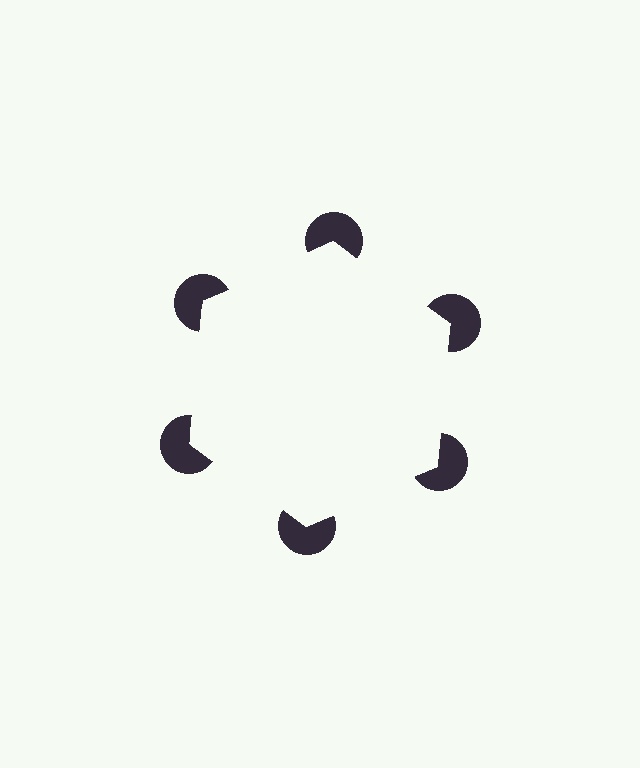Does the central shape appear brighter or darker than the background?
It typically appears slightly brighter than the background, even though no actual brightness change is drawn.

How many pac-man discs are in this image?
There are 6 — one at each vertex of the illusory hexagon.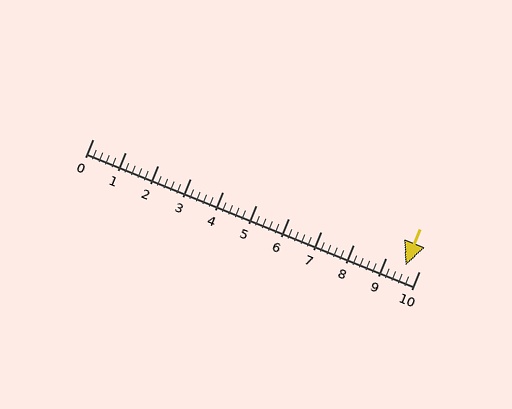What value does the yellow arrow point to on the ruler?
The yellow arrow points to approximately 9.6.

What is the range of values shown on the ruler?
The ruler shows values from 0 to 10.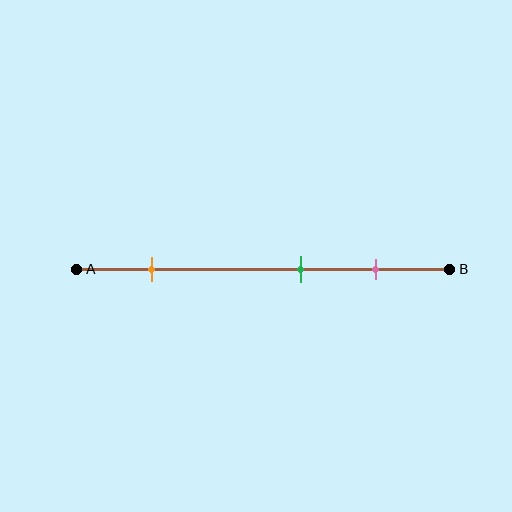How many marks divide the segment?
There are 3 marks dividing the segment.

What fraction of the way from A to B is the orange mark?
The orange mark is approximately 20% (0.2) of the way from A to B.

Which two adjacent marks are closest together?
The green and pink marks are the closest adjacent pair.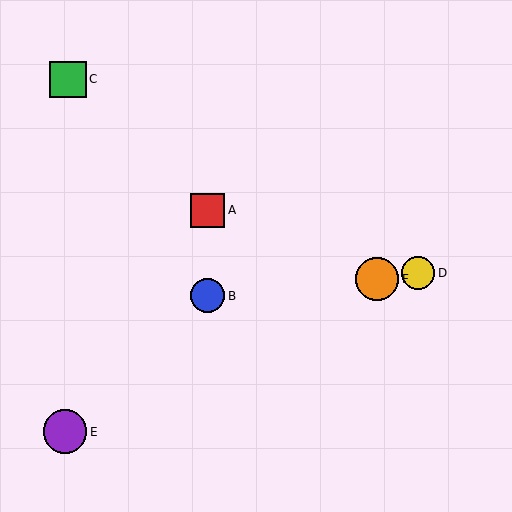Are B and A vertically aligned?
Yes, both are at x≈208.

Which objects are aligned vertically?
Objects A, B are aligned vertically.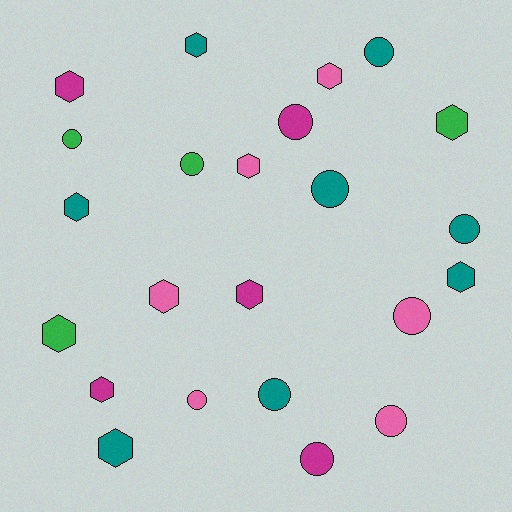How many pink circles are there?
There are 3 pink circles.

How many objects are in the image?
There are 23 objects.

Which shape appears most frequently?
Hexagon, with 12 objects.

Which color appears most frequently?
Teal, with 8 objects.